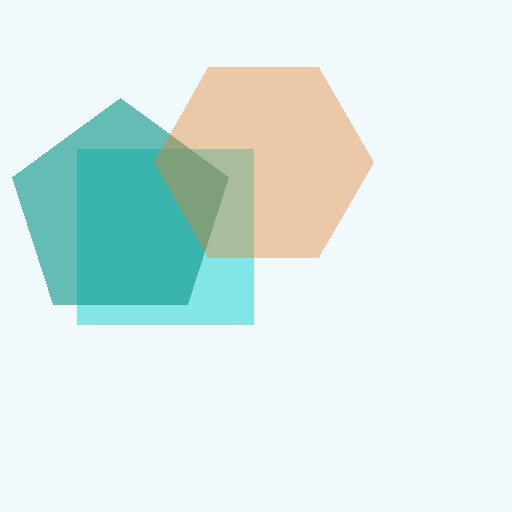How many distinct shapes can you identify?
There are 3 distinct shapes: a cyan square, a teal pentagon, an orange hexagon.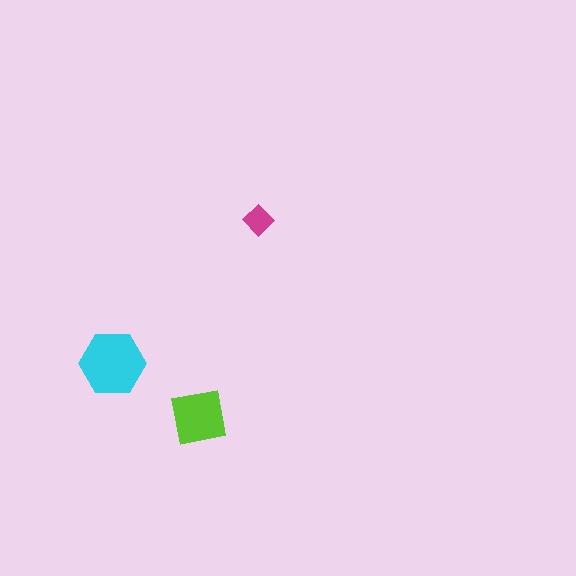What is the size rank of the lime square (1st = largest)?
2nd.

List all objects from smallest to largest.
The magenta diamond, the lime square, the cyan hexagon.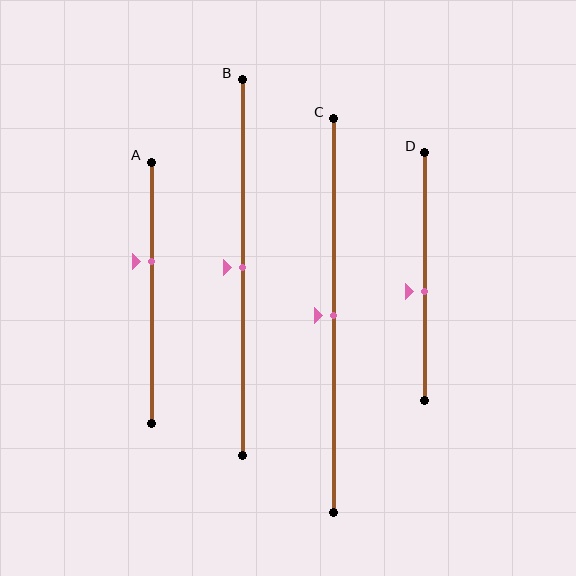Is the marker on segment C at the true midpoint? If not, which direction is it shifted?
Yes, the marker on segment C is at the true midpoint.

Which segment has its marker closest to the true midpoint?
Segment B has its marker closest to the true midpoint.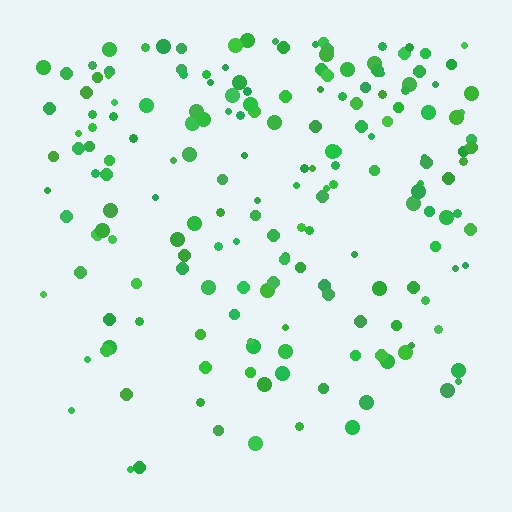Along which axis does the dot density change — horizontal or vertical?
Vertical.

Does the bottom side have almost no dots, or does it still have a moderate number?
Still a moderate number, just noticeably fewer than the top.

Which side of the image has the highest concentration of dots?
The top.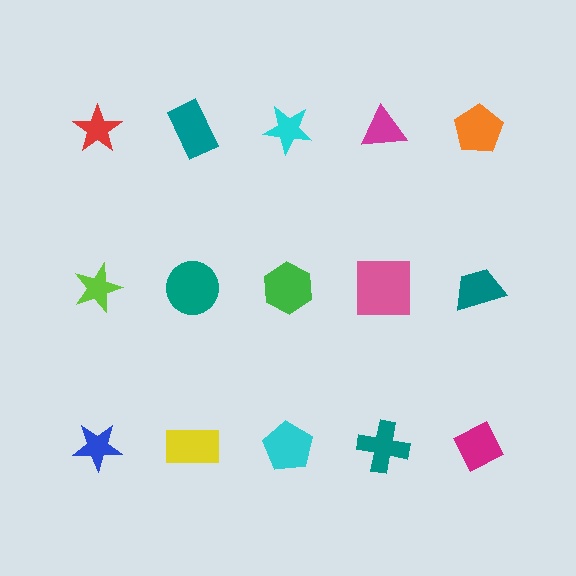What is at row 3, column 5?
A magenta diamond.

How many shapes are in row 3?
5 shapes.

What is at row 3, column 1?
A blue star.